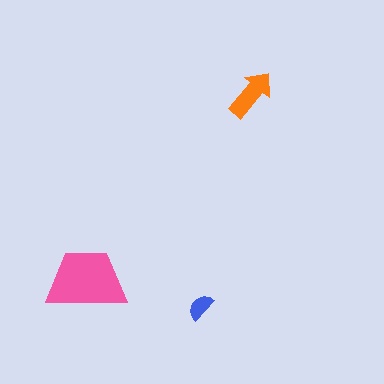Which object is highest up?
The orange arrow is topmost.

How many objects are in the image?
There are 3 objects in the image.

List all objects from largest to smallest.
The pink trapezoid, the orange arrow, the blue semicircle.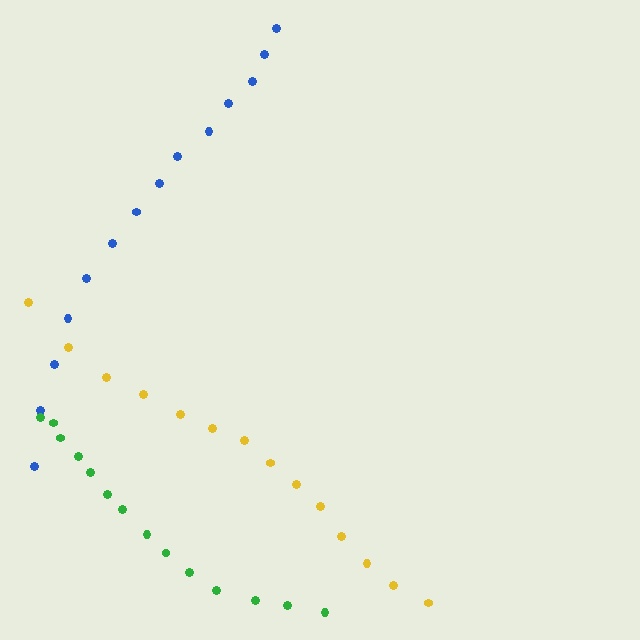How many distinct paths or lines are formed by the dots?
There are 3 distinct paths.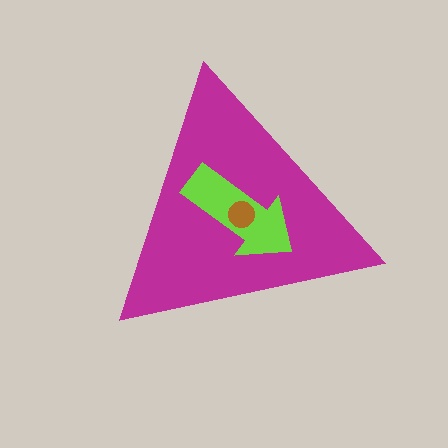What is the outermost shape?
The magenta triangle.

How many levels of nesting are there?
3.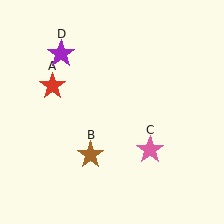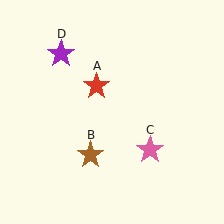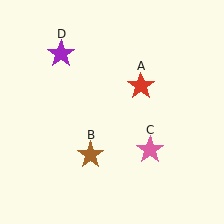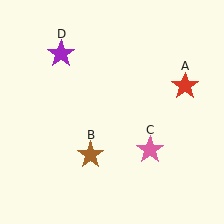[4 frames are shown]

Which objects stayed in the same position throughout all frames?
Brown star (object B) and pink star (object C) and purple star (object D) remained stationary.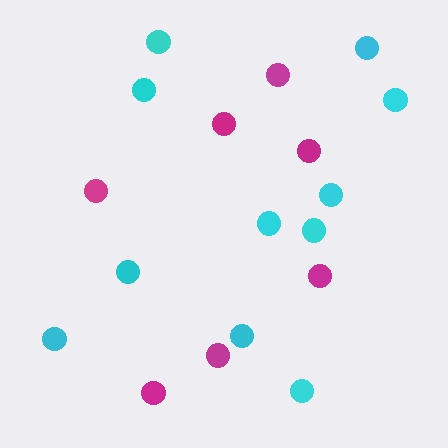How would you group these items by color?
There are 2 groups: one group of cyan circles (11) and one group of magenta circles (7).